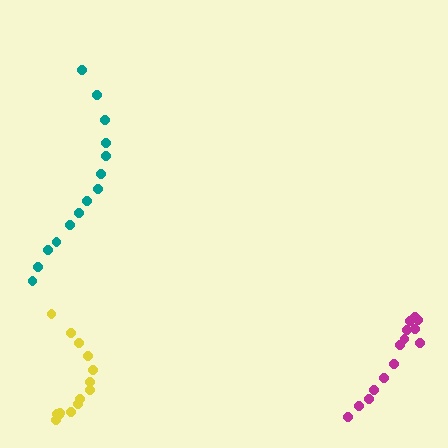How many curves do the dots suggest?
There are 3 distinct paths.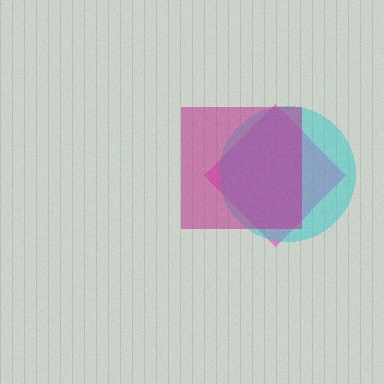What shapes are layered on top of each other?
The layered shapes are: a pink diamond, a cyan circle, a magenta square.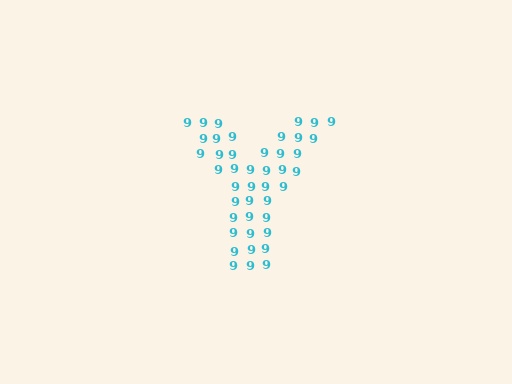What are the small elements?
The small elements are digit 9's.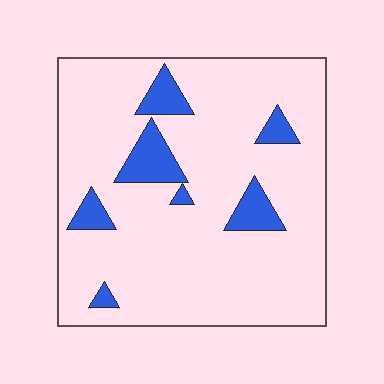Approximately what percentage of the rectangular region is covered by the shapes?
Approximately 10%.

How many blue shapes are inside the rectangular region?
7.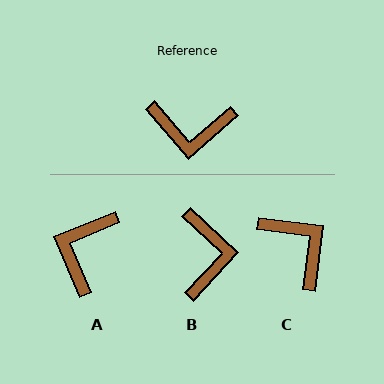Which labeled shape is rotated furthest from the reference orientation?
C, about 132 degrees away.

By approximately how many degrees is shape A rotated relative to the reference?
Approximately 108 degrees clockwise.